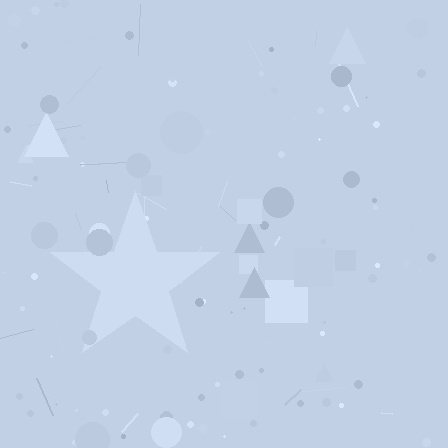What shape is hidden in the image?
A star is hidden in the image.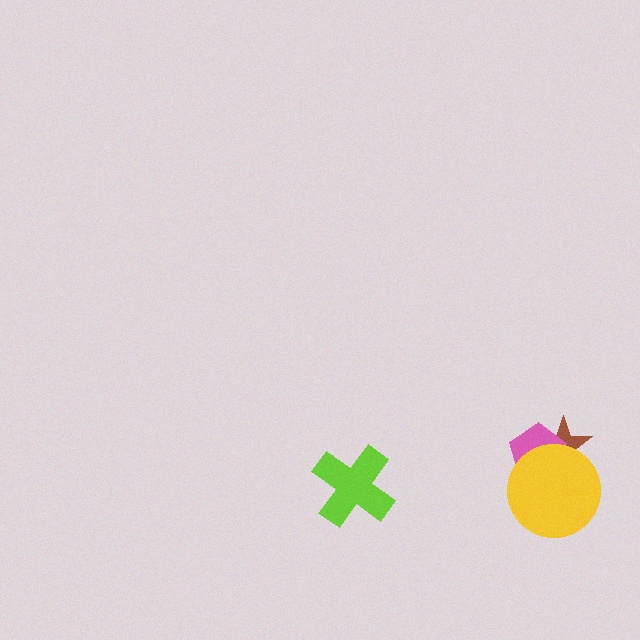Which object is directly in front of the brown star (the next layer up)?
The pink pentagon is directly in front of the brown star.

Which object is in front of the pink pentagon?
The yellow circle is in front of the pink pentagon.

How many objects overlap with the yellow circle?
2 objects overlap with the yellow circle.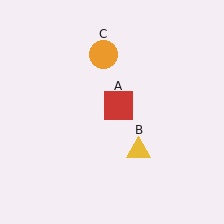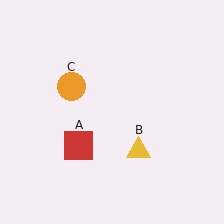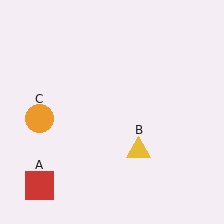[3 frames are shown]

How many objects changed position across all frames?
2 objects changed position: red square (object A), orange circle (object C).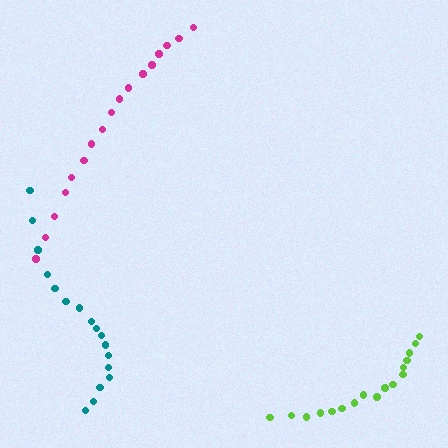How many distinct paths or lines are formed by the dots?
There are 3 distinct paths.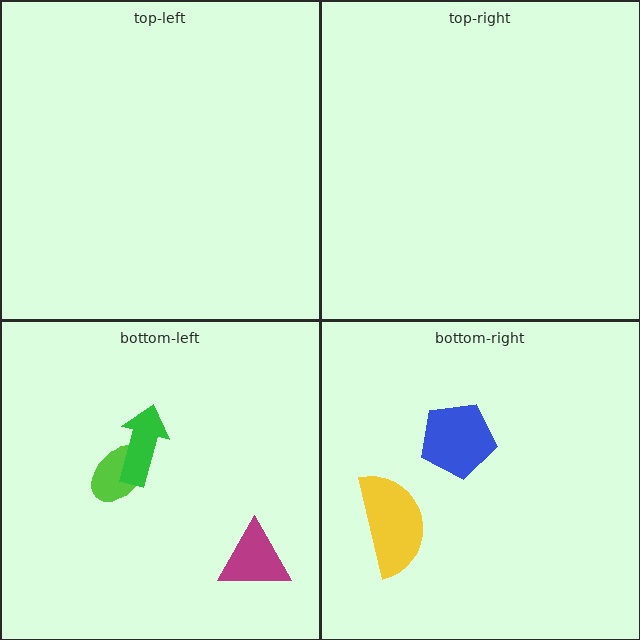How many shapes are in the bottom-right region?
2.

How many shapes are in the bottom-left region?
3.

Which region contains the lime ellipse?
The bottom-left region.